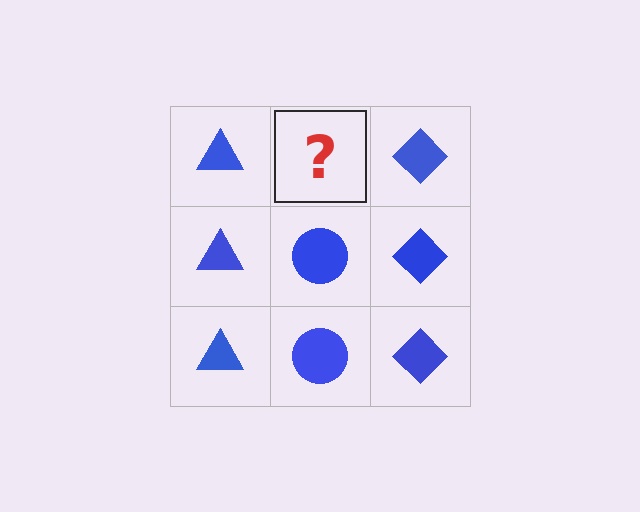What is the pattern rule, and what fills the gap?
The rule is that each column has a consistent shape. The gap should be filled with a blue circle.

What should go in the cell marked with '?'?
The missing cell should contain a blue circle.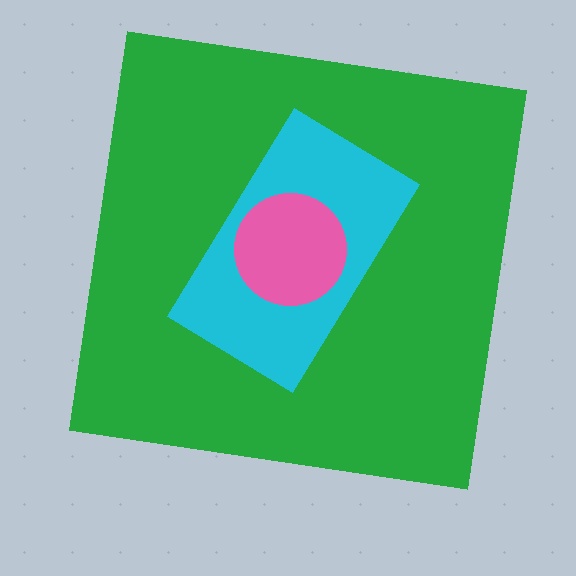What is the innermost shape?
The pink circle.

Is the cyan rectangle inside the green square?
Yes.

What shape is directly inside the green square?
The cyan rectangle.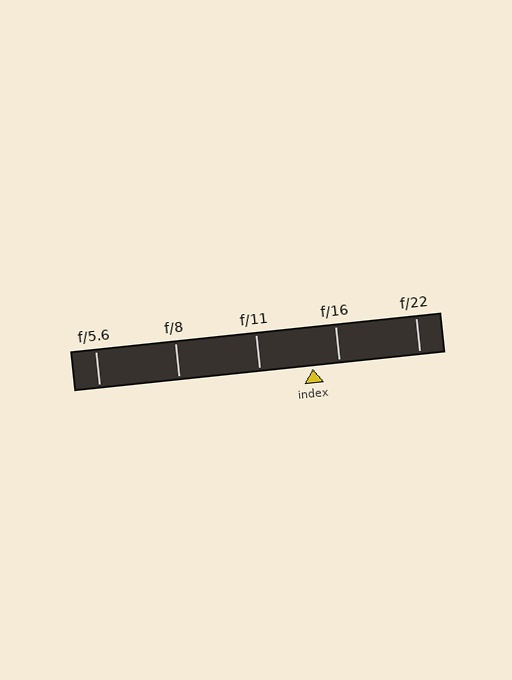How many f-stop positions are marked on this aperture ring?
There are 5 f-stop positions marked.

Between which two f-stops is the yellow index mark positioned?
The index mark is between f/11 and f/16.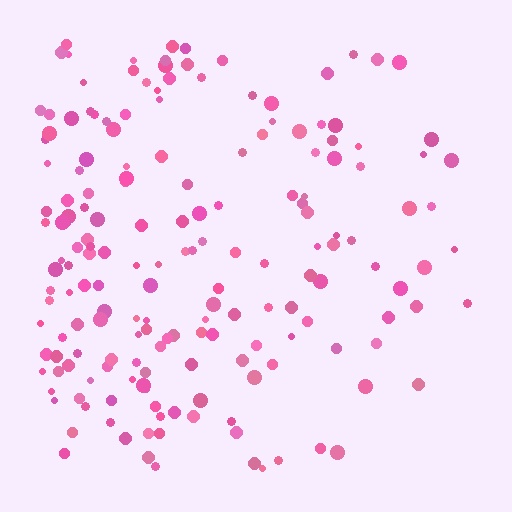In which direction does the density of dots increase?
From right to left, with the left side densest.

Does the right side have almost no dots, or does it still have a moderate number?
Still a moderate number, just noticeably fewer than the left.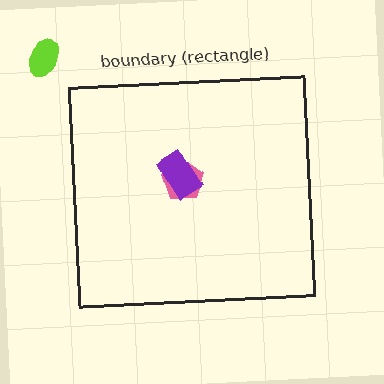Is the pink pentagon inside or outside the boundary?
Inside.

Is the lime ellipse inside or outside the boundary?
Outside.